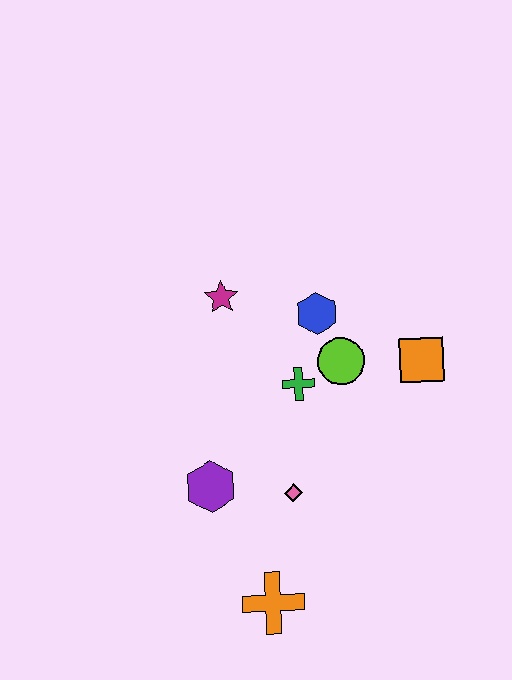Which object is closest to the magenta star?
The blue hexagon is closest to the magenta star.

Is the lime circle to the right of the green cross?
Yes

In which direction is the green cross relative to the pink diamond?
The green cross is above the pink diamond.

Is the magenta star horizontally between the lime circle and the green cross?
No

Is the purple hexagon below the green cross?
Yes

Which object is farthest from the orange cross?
The magenta star is farthest from the orange cross.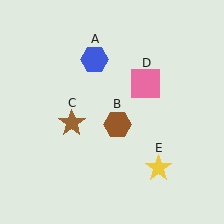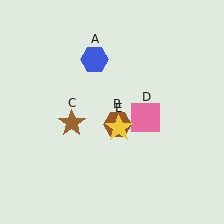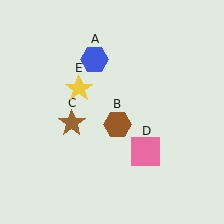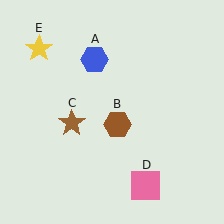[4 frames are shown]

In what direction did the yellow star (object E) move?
The yellow star (object E) moved up and to the left.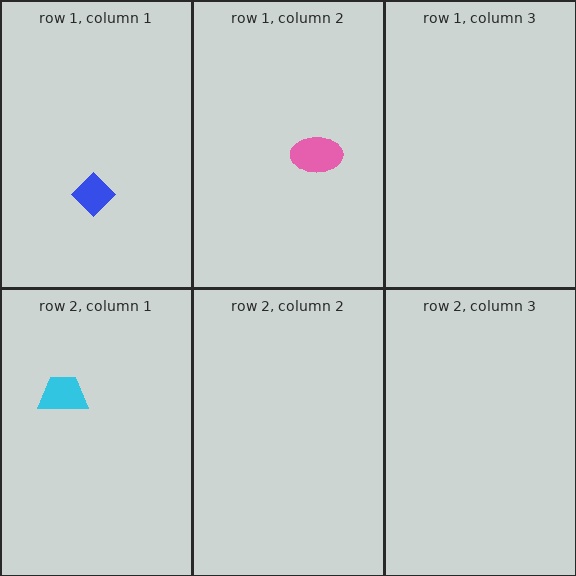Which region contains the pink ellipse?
The row 1, column 2 region.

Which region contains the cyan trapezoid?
The row 2, column 1 region.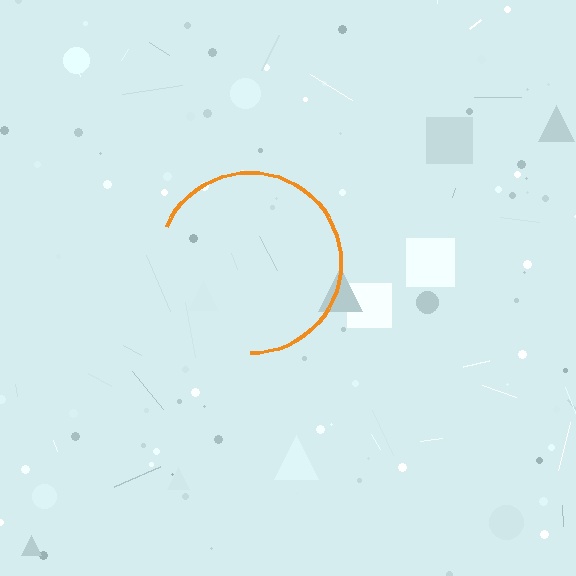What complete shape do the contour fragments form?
The contour fragments form a circle.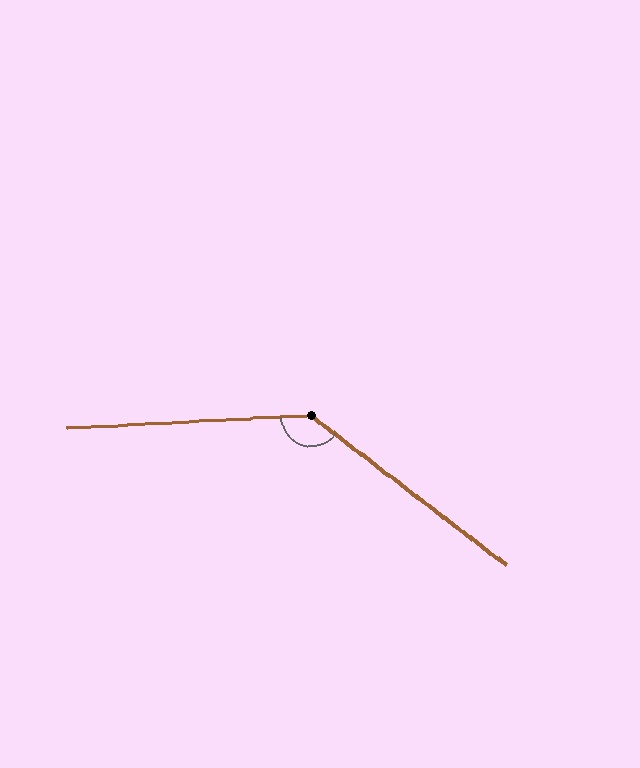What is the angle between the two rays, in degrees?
Approximately 140 degrees.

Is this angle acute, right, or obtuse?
It is obtuse.